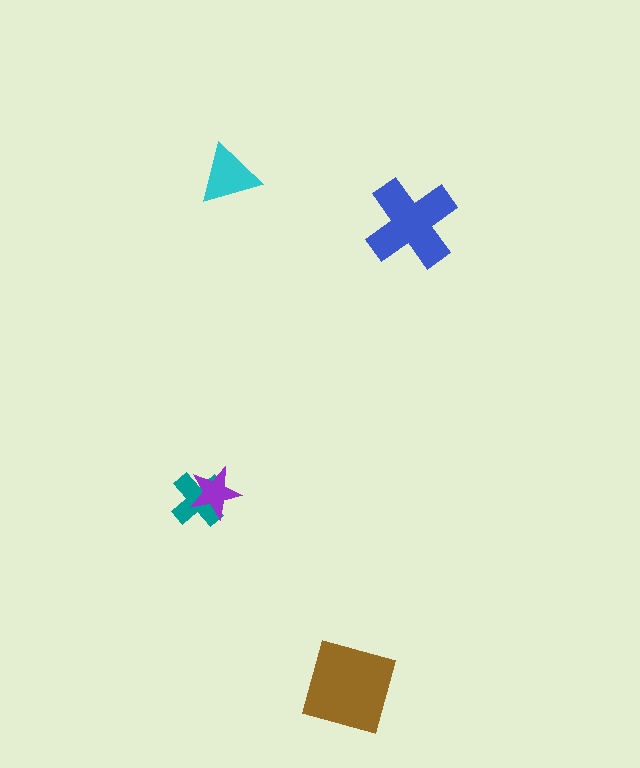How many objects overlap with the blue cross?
0 objects overlap with the blue cross.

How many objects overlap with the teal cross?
1 object overlaps with the teal cross.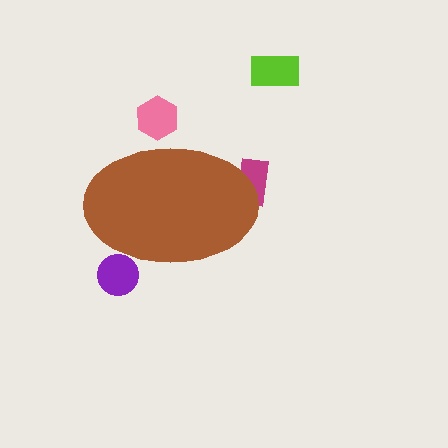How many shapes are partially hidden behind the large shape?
3 shapes are partially hidden.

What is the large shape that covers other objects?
A brown ellipse.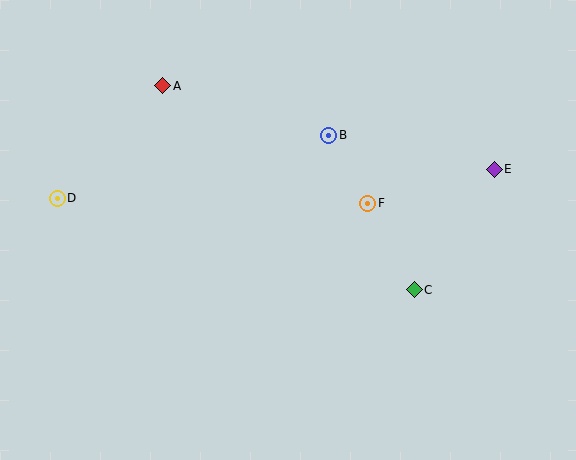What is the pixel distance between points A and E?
The distance between A and E is 342 pixels.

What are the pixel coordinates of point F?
Point F is at (368, 203).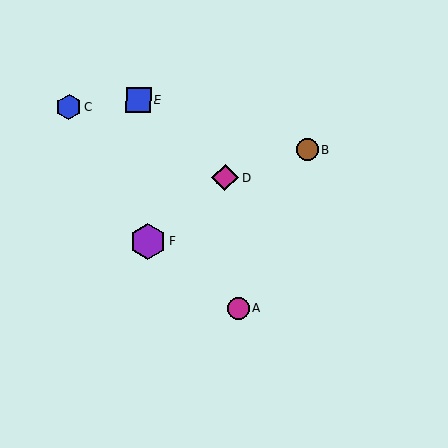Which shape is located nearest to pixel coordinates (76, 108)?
The blue hexagon (labeled C) at (69, 107) is nearest to that location.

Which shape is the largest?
The purple hexagon (labeled F) is the largest.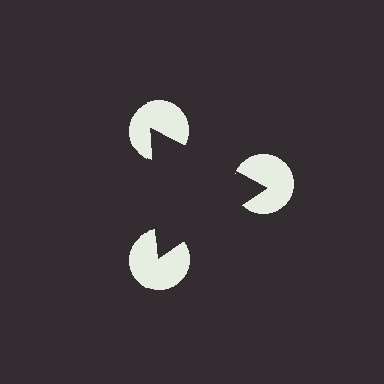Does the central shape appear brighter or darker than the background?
It typically appears slightly darker than the background, even though no actual brightness change is drawn.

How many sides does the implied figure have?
3 sides.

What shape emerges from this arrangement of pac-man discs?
An illusory triangle — its edges are inferred from the aligned wedge cuts in the pac-man discs, not physically drawn.